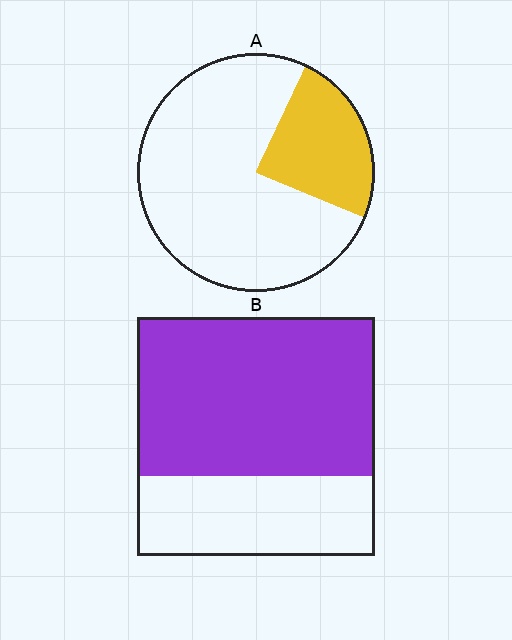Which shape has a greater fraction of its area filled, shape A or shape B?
Shape B.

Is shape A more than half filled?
No.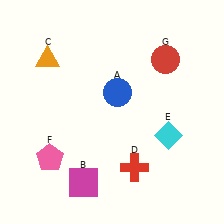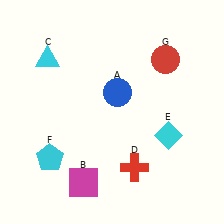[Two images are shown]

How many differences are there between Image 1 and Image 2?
There are 2 differences between the two images.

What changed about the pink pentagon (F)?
In Image 1, F is pink. In Image 2, it changed to cyan.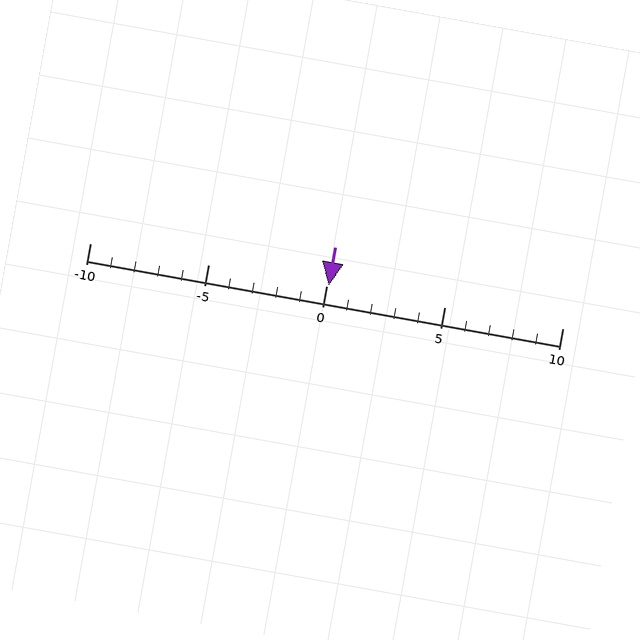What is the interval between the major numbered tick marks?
The major tick marks are spaced 5 units apart.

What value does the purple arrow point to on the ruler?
The purple arrow points to approximately 0.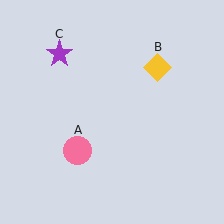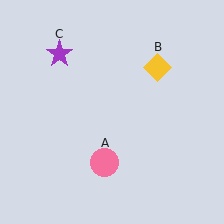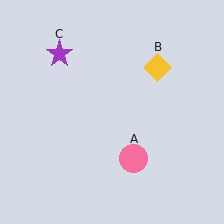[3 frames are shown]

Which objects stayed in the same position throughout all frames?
Yellow diamond (object B) and purple star (object C) remained stationary.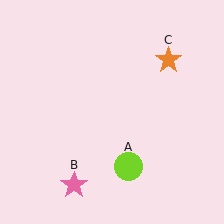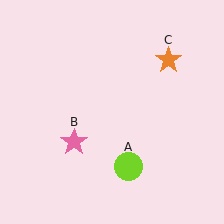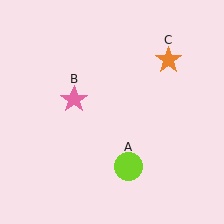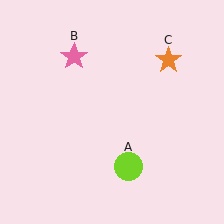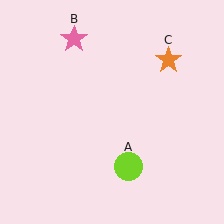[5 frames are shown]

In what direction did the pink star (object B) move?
The pink star (object B) moved up.